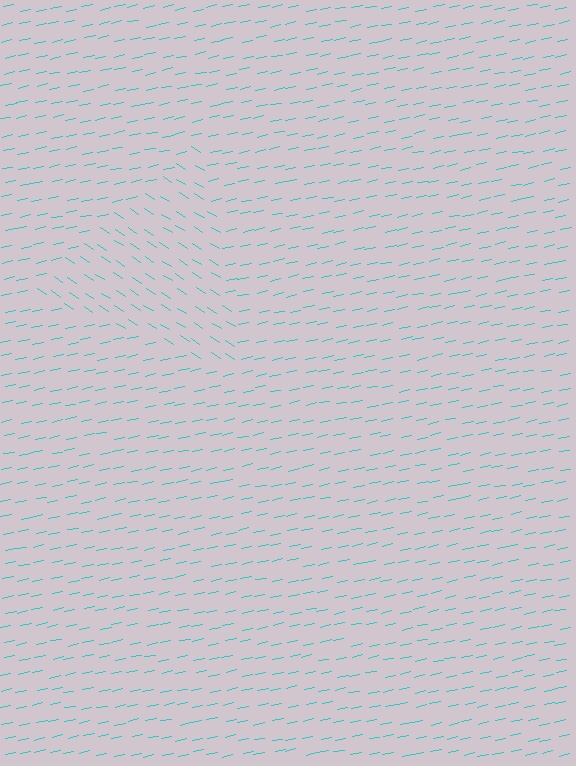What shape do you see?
I see a triangle.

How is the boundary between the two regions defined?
The boundary is defined purely by a change in line orientation (approximately 45 degrees difference). All lines are the same color and thickness.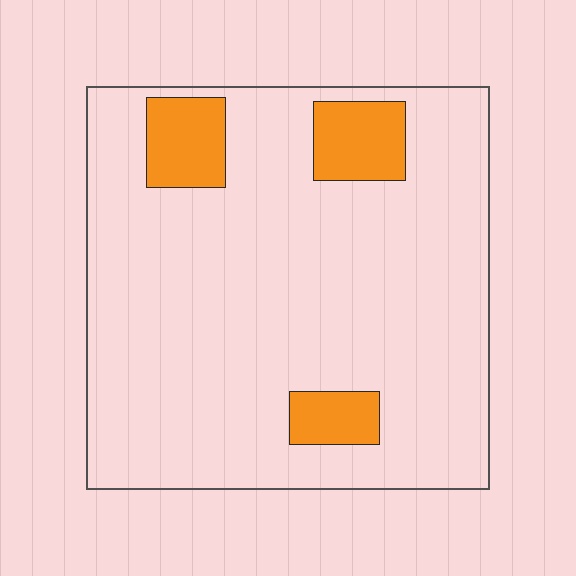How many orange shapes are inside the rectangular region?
3.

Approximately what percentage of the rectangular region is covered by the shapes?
Approximately 10%.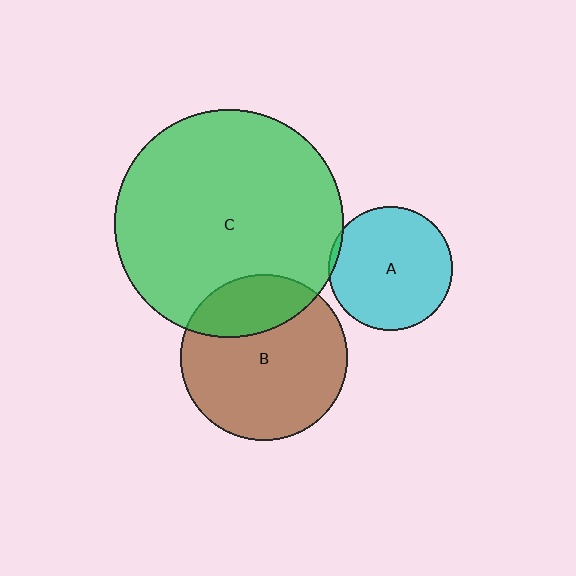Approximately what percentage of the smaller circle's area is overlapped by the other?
Approximately 5%.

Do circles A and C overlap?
Yes.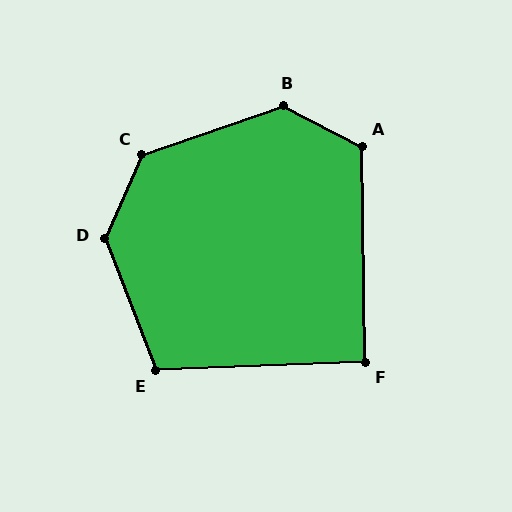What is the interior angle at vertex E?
Approximately 109 degrees (obtuse).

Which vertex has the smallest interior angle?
F, at approximately 91 degrees.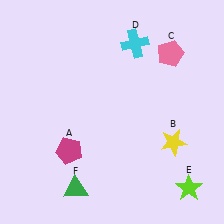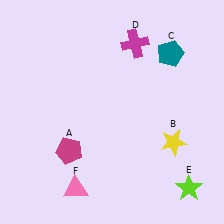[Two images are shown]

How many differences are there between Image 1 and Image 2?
There are 3 differences between the two images.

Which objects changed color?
C changed from pink to teal. D changed from cyan to magenta. F changed from green to pink.